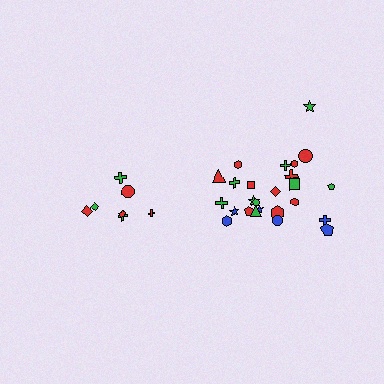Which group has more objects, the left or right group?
The right group.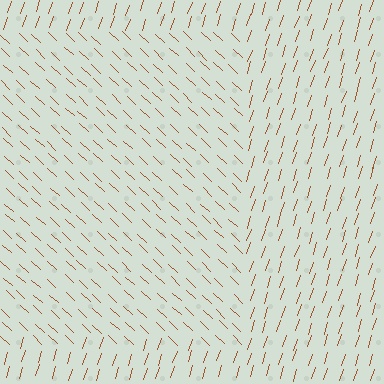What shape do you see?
I see a rectangle.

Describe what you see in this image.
The image is filled with small brown line segments. A rectangle region in the image has lines oriented differently from the surrounding lines, creating a visible texture boundary.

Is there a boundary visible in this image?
Yes, there is a texture boundary formed by a change in line orientation.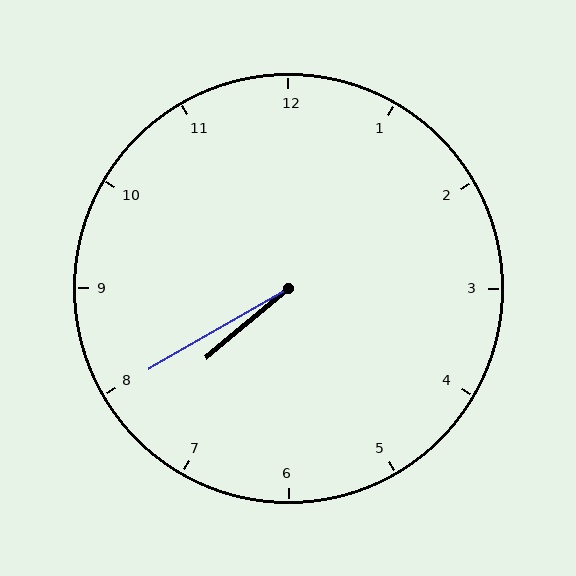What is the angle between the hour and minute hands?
Approximately 10 degrees.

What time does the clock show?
7:40.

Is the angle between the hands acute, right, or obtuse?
It is acute.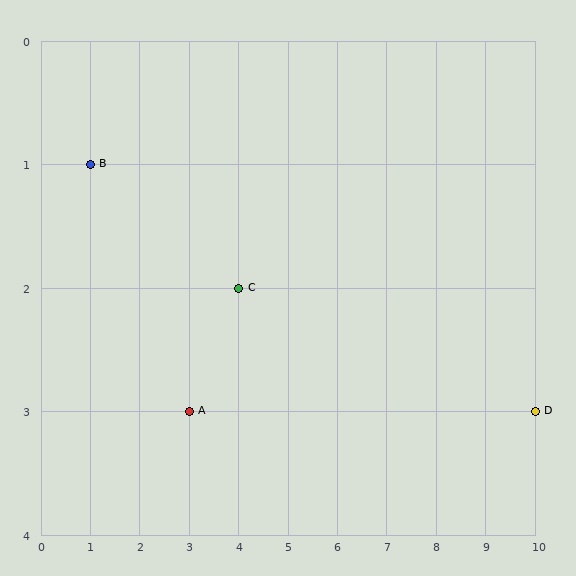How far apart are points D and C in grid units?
Points D and C are 6 columns and 1 row apart (about 6.1 grid units diagonally).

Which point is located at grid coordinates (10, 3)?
Point D is at (10, 3).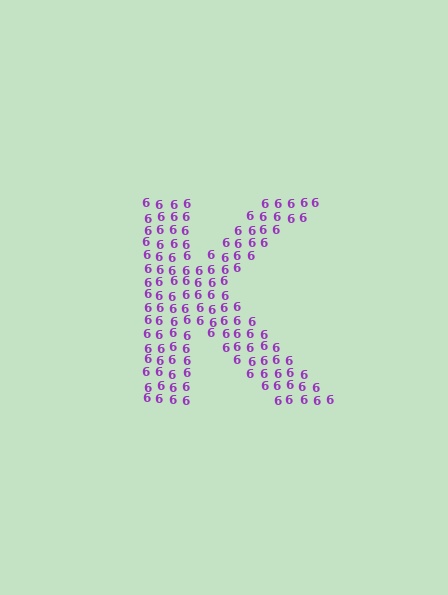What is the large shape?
The large shape is the letter K.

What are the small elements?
The small elements are digit 6's.